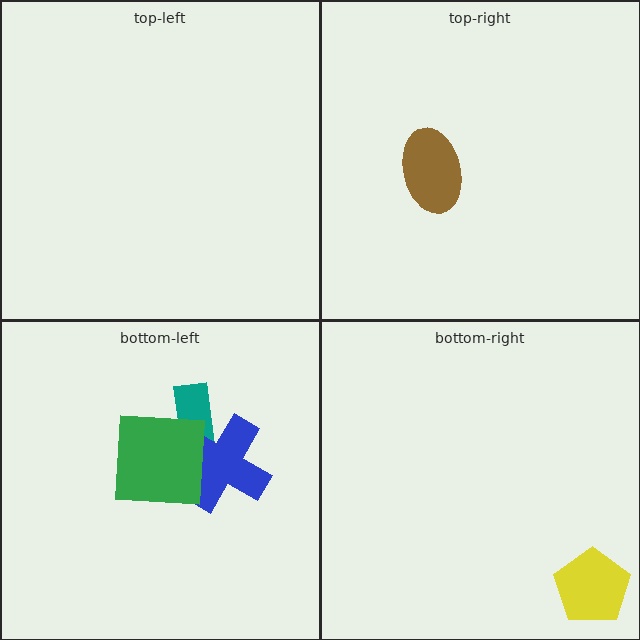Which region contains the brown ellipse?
The top-right region.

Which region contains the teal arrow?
The bottom-left region.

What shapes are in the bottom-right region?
The yellow pentagon.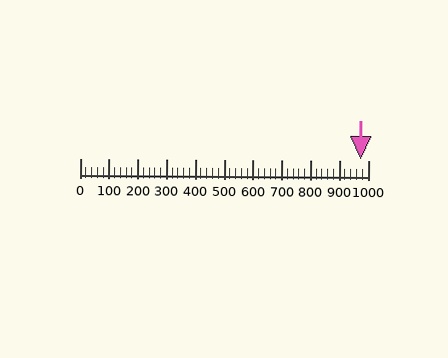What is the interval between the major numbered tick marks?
The major tick marks are spaced 100 units apart.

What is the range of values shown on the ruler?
The ruler shows values from 0 to 1000.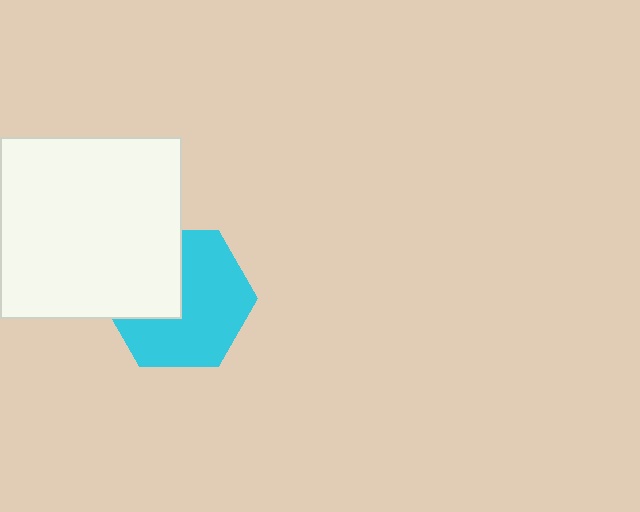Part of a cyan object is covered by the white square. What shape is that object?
It is a hexagon.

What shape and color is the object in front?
The object in front is a white square.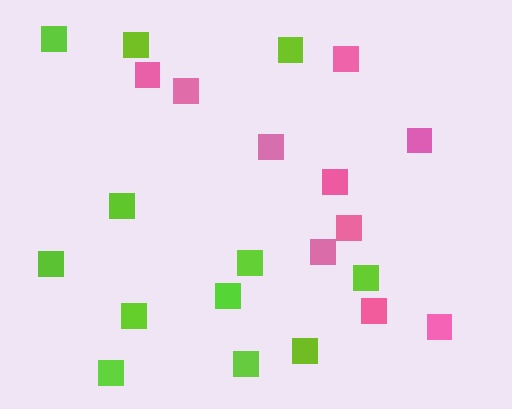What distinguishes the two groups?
There are 2 groups: one group of lime squares (12) and one group of pink squares (10).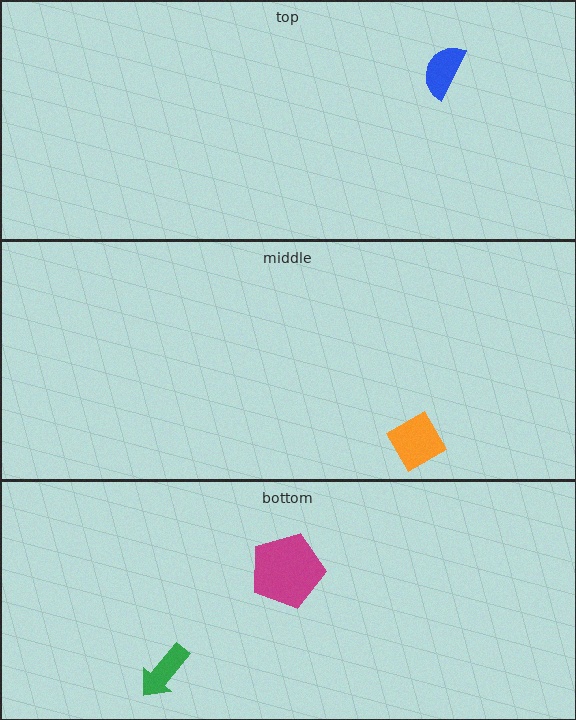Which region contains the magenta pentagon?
The bottom region.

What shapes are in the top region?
The blue semicircle.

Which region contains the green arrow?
The bottom region.